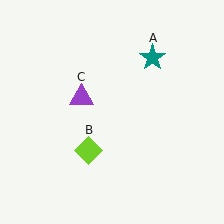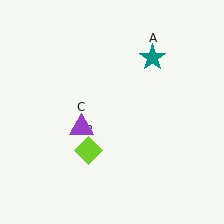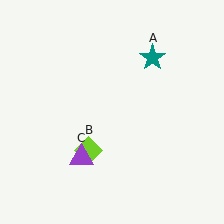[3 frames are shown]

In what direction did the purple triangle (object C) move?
The purple triangle (object C) moved down.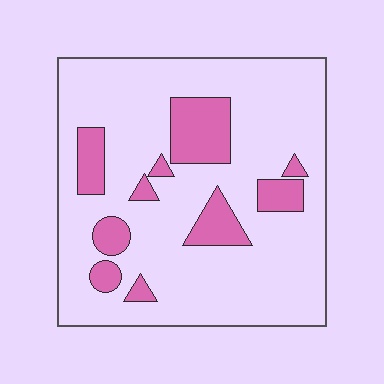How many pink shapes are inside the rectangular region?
10.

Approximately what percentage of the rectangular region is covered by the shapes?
Approximately 20%.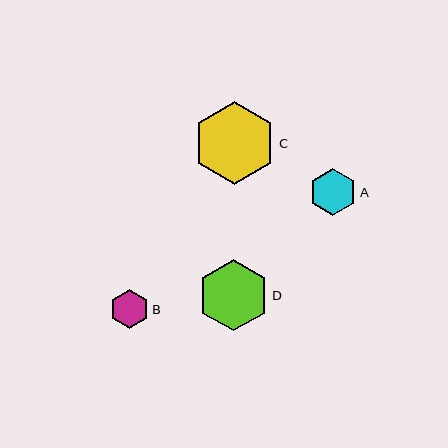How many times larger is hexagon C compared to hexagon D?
Hexagon C is approximately 1.2 times the size of hexagon D.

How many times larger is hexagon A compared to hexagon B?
Hexagon A is approximately 1.2 times the size of hexagon B.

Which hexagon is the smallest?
Hexagon B is the smallest with a size of approximately 39 pixels.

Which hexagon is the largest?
Hexagon C is the largest with a size of approximately 83 pixels.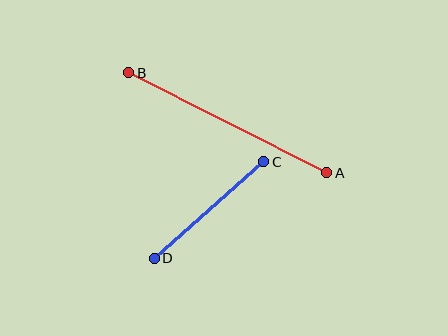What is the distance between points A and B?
The distance is approximately 222 pixels.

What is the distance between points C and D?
The distance is approximately 146 pixels.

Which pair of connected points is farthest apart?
Points A and B are farthest apart.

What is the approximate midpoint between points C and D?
The midpoint is at approximately (209, 210) pixels.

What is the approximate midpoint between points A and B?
The midpoint is at approximately (228, 123) pixels.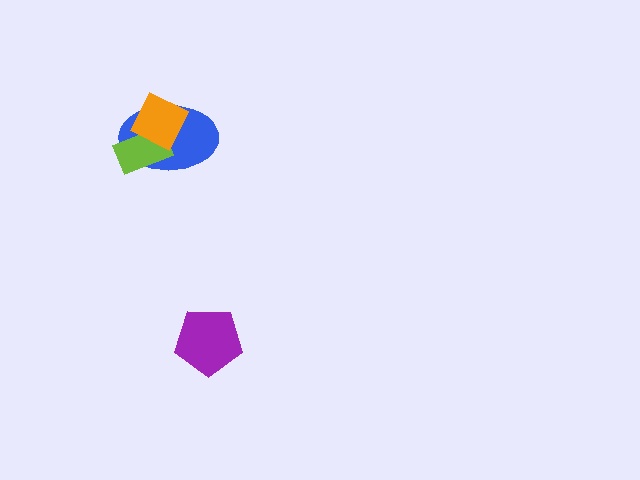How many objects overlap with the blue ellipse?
2 objects overlap with the blue ellipse.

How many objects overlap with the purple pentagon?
0 objects overlap with the purple pentagon.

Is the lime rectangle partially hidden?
Yes, it is partially covered by another shape.